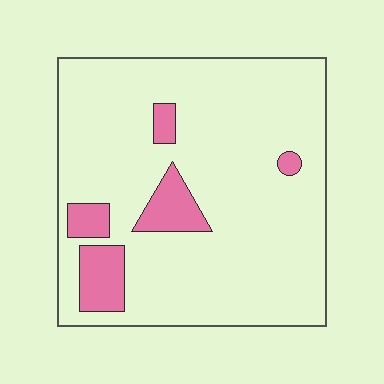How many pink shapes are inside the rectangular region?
5.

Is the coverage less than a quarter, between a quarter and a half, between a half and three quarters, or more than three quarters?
Less than a quarter.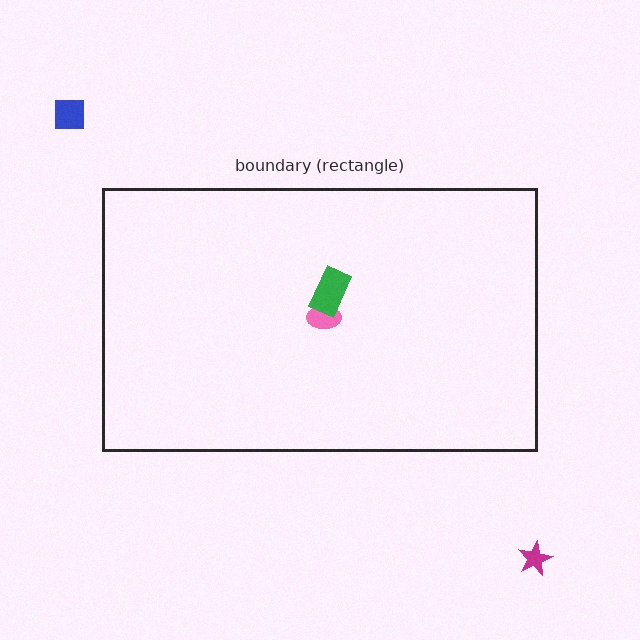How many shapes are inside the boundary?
2 inside, 2 outside.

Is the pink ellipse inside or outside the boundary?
Inside.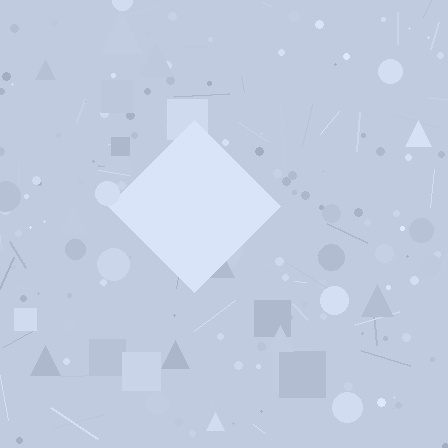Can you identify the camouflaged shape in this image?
The camouflaged shape is a diamond.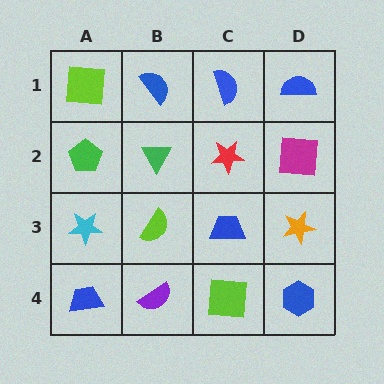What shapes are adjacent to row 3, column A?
A green pentagon (row 2, column A), a blue trapezoid (row 4, column A), a lime semicircle (row 3, column B).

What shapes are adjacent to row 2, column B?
A blue semicircle (row 1, column B), a lime semicircle (row 3, column B), a green pentagon (row 2, column A), a red star (row 2, column C).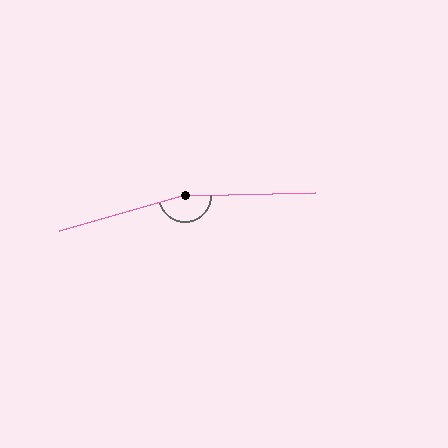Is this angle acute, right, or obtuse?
It is obtuse.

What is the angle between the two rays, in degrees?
Approximately 166 degrees.